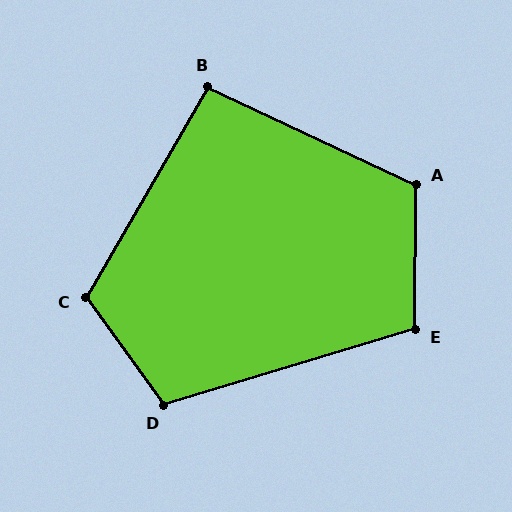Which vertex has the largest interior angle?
A, at approximately 115 degrees.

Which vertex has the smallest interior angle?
B, at approximately 95 degrees.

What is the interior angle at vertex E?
Approximately 107 degrees (obtuse).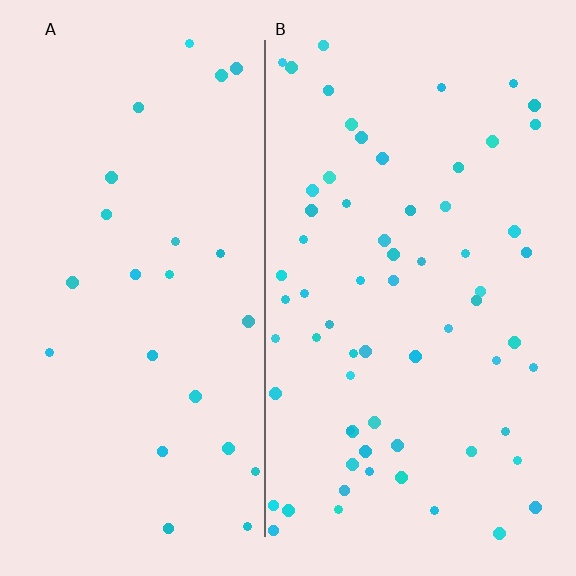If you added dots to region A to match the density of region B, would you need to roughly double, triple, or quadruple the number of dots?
Approximately triple.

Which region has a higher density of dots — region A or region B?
B (the right).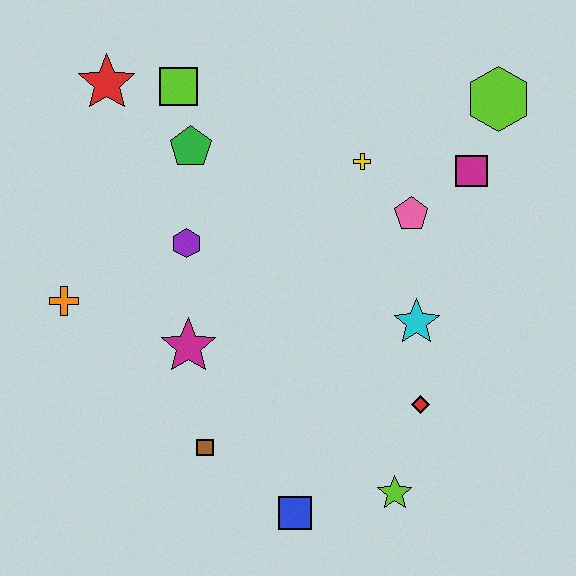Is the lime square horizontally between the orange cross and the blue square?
Yes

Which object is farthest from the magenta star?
The lime hexagon is farthest from the magenta star.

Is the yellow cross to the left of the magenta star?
No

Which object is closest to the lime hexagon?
The magenta square is closest to the lime hexagon.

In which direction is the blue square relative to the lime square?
The blue square is below the lime square.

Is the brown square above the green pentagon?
No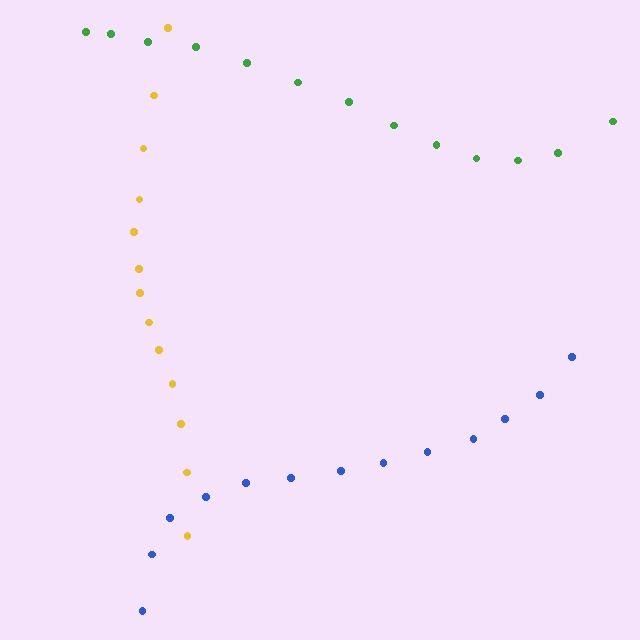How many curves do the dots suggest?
There are 3 distinct paths.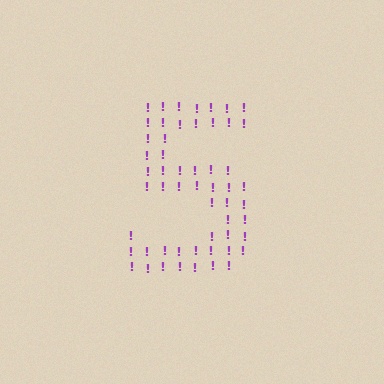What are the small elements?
The small elements are exclamation marks.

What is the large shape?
The large shape is the digit 5.